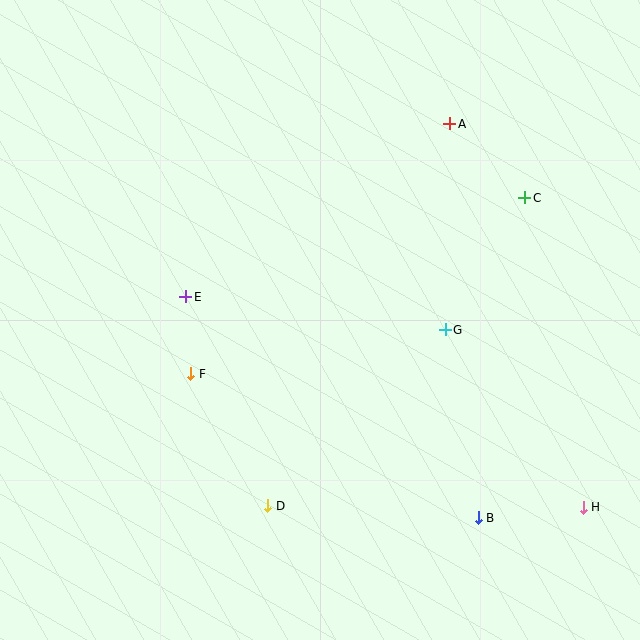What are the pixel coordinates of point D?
Point D is at (268, 506).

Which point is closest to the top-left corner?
Point E is closest to the top-left corner.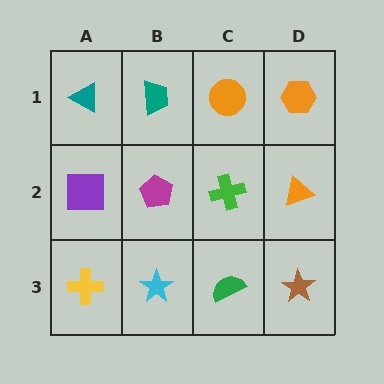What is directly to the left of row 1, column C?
A teal trapezoid.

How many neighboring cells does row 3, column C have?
3.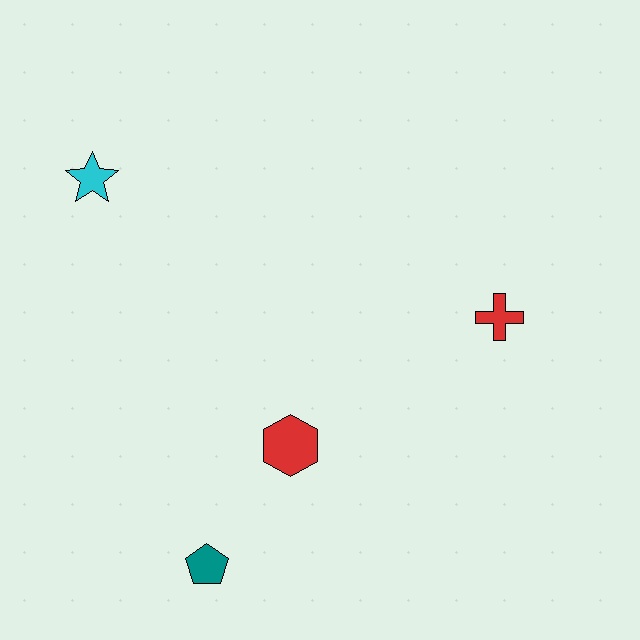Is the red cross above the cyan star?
No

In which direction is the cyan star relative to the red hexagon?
The cyan star is above the red hexagon.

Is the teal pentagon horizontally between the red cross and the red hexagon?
No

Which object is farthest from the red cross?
The cyan star is farthest from the red cross.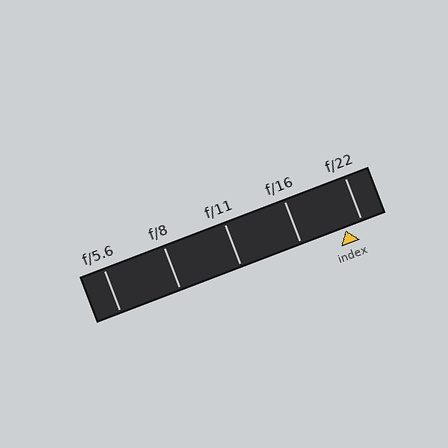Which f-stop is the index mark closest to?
The index mark is closest to f/22.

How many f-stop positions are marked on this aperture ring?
There are 5 f-stop positions marked.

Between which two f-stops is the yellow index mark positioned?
The index mark is between f/16 and f/22.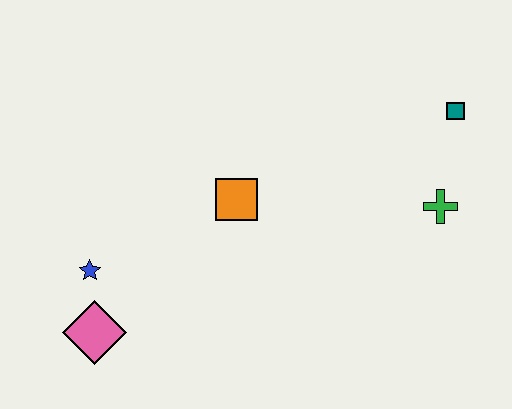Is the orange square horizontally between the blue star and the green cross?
Yes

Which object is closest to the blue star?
The pink diamond is closest to the blue star.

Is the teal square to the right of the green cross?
Yes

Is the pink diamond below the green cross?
Yes